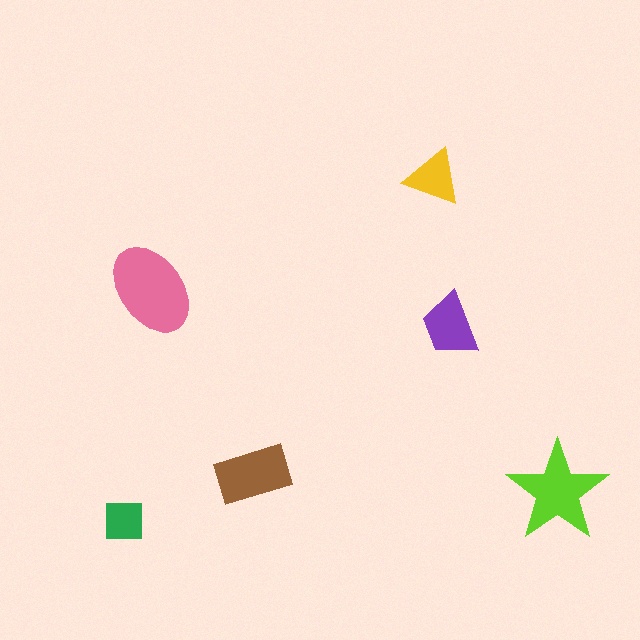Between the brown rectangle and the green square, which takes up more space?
The brown rectangle.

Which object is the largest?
The pink ellipse.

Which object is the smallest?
The green square.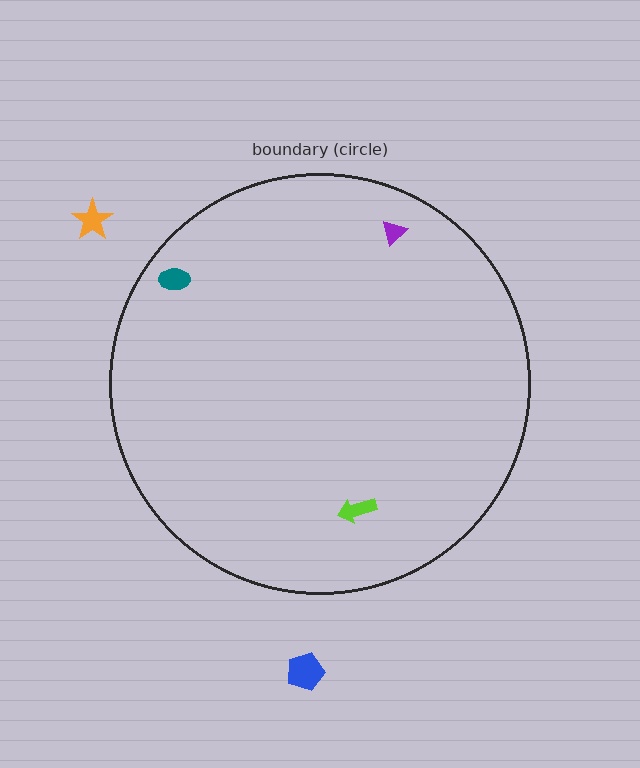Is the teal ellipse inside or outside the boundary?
Inside.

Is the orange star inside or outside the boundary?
Outside.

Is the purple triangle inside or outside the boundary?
Inside.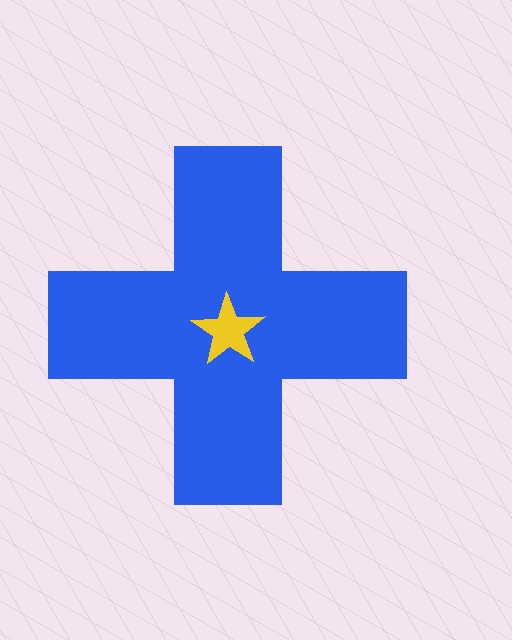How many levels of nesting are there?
2.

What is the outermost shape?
The blue cross.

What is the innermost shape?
The yellow star.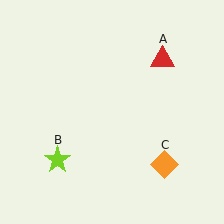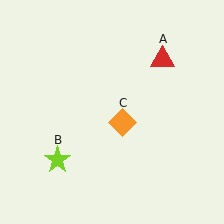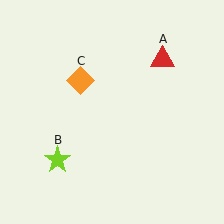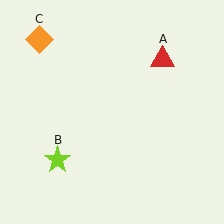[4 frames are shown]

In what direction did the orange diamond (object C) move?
The orange diamond (object C) moved up and to the left.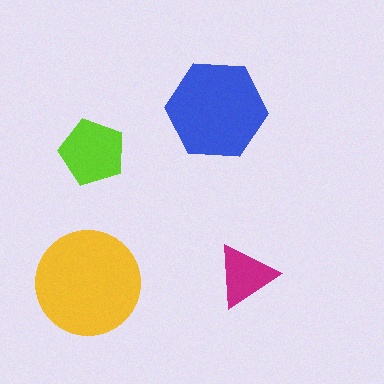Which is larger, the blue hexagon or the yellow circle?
The yellow circle.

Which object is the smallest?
The magenta triangle.